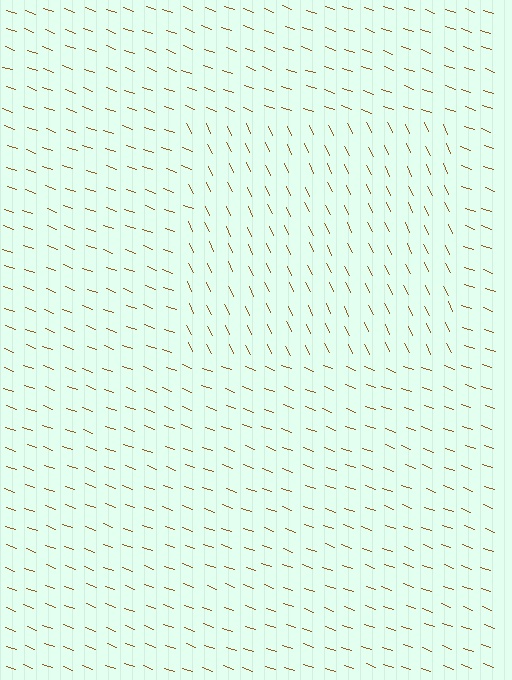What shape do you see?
I see a rectangle.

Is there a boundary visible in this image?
Yes, there is a texture boundary formed by a change in line orientation.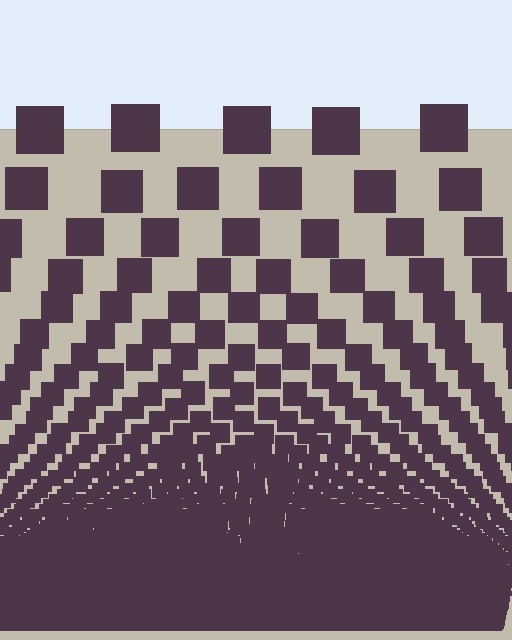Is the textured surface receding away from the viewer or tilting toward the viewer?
The surface appears to tilt toward the viewer. Texture elements get larger and sparser toward the top.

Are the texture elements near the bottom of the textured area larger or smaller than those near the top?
Smaller. The gradient is inverted — elements near the bottom are smaller and denser.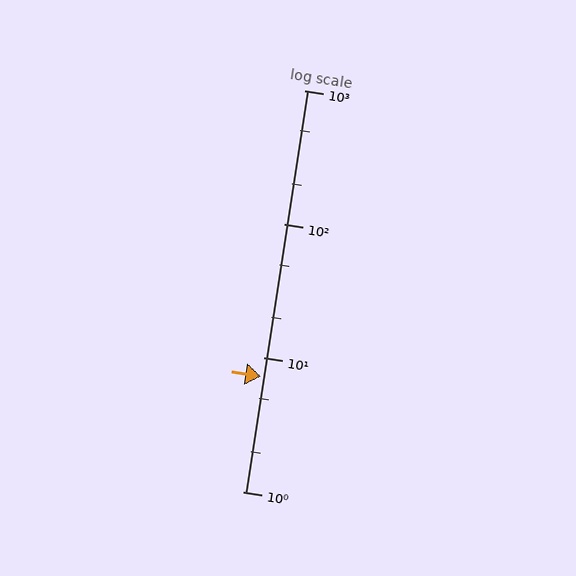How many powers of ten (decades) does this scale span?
The scale spans 3 decades, from 1 to 1000.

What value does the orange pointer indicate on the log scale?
The pointer indicates approximately 7.2.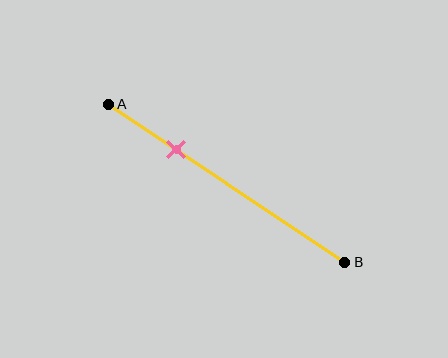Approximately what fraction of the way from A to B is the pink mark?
The pink mark is approximately 30% of the way from A to B.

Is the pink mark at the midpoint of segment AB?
No, the mark is at about 30% from A, not at the 50% midpoint.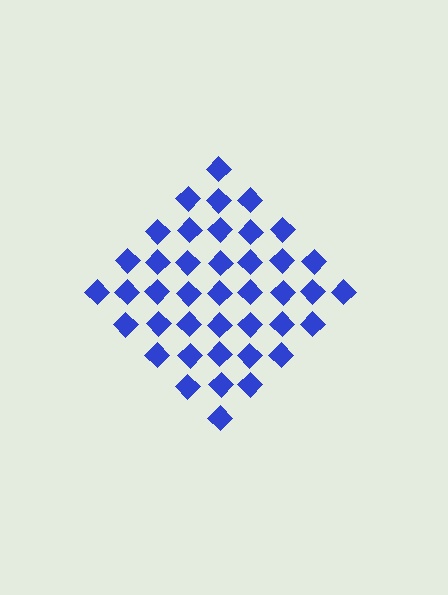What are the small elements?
The small elements are diamonds.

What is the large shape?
The large shape is a diamond.